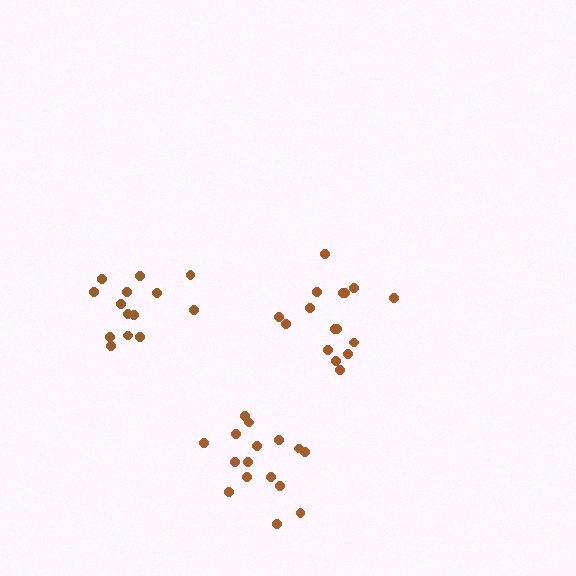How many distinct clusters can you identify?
There are 3 distinct clusters.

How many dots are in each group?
Group 1: 17 dots, Group 2: 16 dots, Group 3: 14 dots (47 total).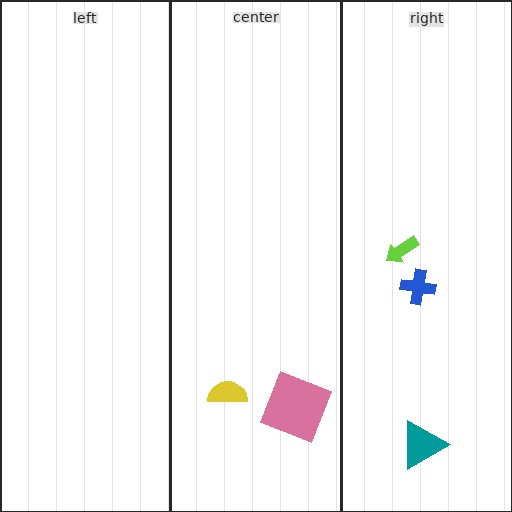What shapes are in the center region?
The pink square, the yellow semicircle.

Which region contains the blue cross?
The right region.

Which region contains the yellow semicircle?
The center region.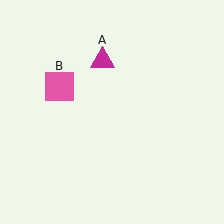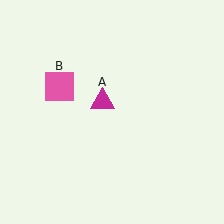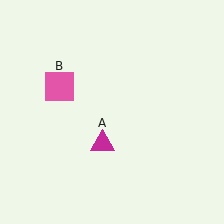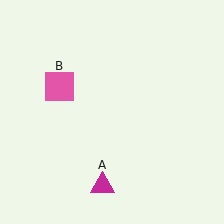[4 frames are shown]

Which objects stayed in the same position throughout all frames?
Pink square (object B) remained stationary.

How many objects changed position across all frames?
1 object changed position: magenta triangle (object A).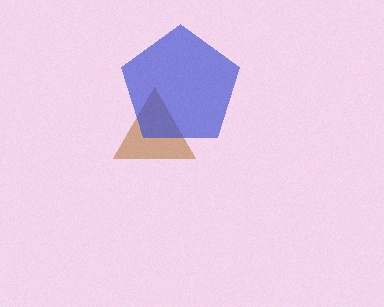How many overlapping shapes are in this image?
There are 2 overlapping shapes in the image.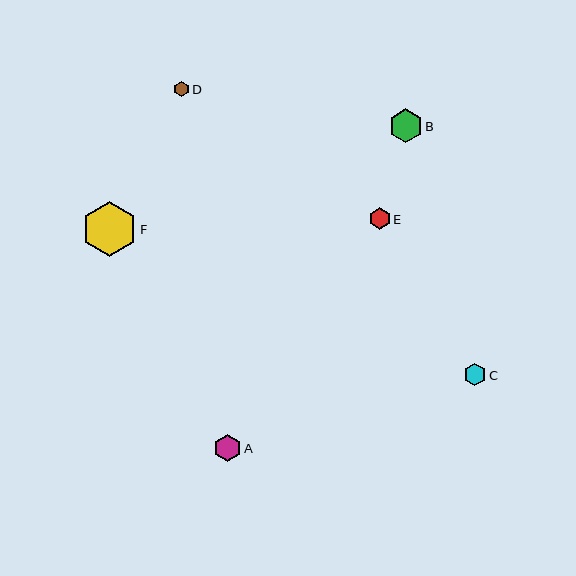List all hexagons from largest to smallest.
From largest to smallest: F, B, A, C, E, D.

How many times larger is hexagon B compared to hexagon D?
Hexagon B is approximately 2.2 times the size of hexagon D.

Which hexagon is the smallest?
Hexagon D is the smallest with a size of approximately 15 pixels.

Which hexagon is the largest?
Hexagon F is the largest with a size of approximately 55 pixels.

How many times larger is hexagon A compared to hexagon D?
Hexagon A is approximately 1.8 times the size of hexagon D.